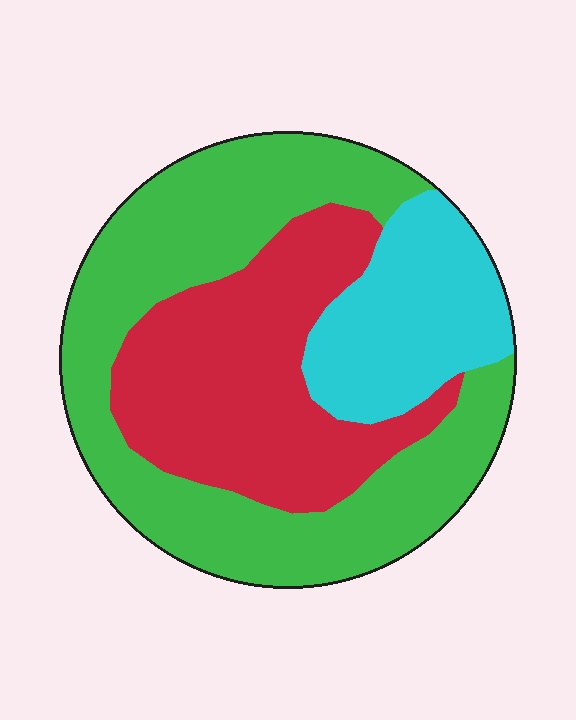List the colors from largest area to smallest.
From largest to smallest: green, red, cyan.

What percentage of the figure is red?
Red covers 33% of the figure.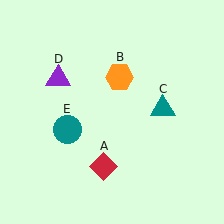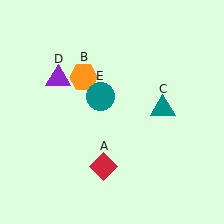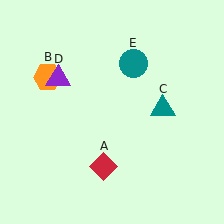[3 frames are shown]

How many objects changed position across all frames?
2 objects changed position: orange hexagon (object B), teal circle (object E).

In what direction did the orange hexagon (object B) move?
The orange hexagon (object B) moved left.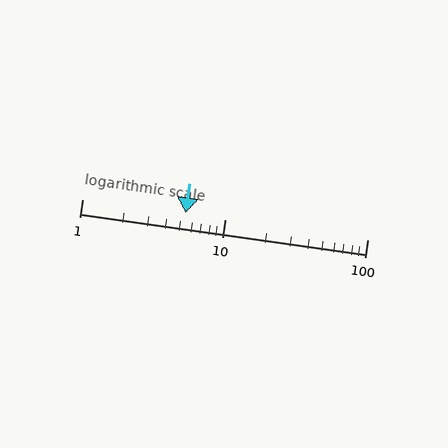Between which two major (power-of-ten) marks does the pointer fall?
The pointer is between 1 and 10.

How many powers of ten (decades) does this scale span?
The scale spans 2 decades, from 1 to 100.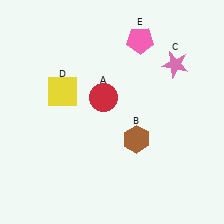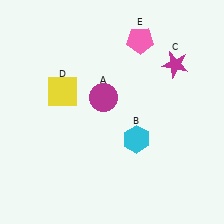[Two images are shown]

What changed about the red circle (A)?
In Image 1, A is red. In Image 2, it changed to magenta.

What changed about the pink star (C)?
In Image 1, C is pink. In Image 2, it changed to magenta.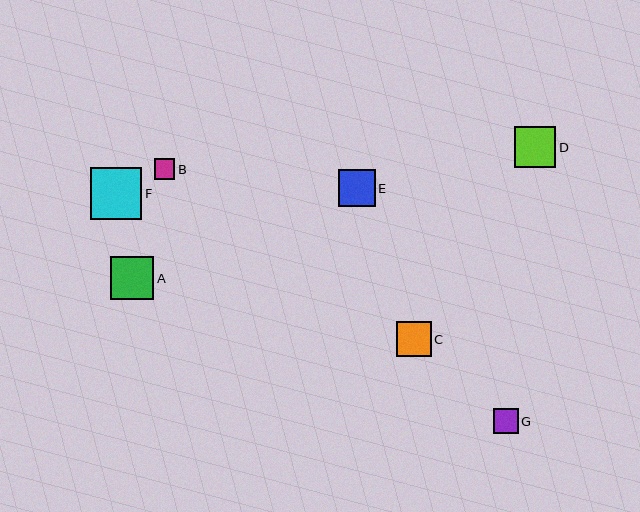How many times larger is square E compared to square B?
Square E is approximately 1.8 times the size of square B.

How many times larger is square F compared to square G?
Square F is approximately 2.1 times the size of square G.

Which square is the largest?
Square F is the largest with a size of approximately 51 pixels.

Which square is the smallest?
Square B is the smallest with a size of approximately 21 pixels.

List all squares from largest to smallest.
From largest to smallest: F, A, D, E, C, G, B.